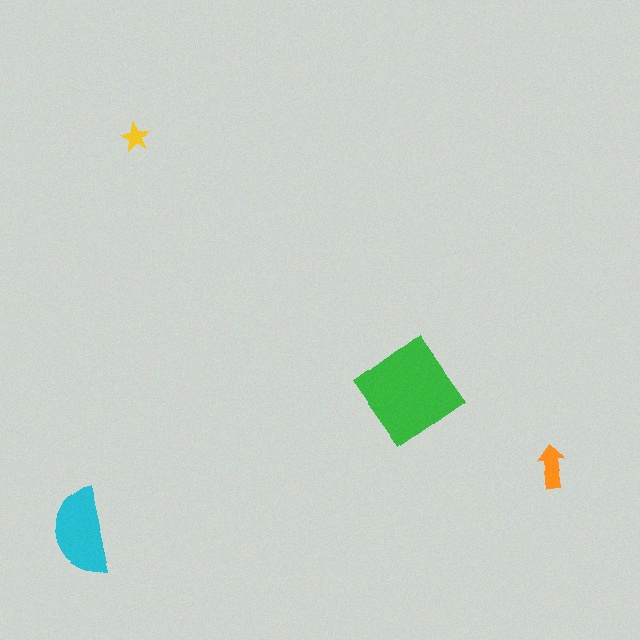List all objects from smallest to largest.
The yellow star, the orange arrow, the cyan semicircle, the green diamond.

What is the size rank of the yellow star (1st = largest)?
4th.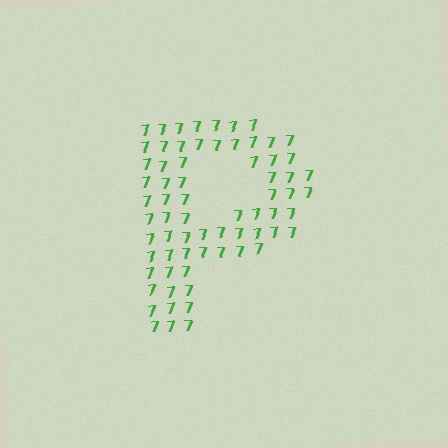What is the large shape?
The large shape is the letter P.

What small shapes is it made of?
It is made of small digit 7's.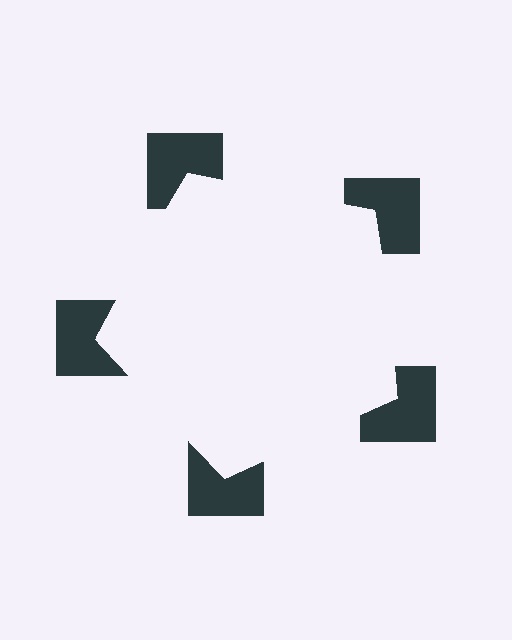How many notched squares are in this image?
There are 5 — one at each vertex of the illusory pentagon.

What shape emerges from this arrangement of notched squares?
An illusory pentagon — its edges are inferred from the aligned wedge cuts in the notched squares, not physically drawn.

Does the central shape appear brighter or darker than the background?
It typically appears slightly brighter than the background, even though no actual brightness change is drawn.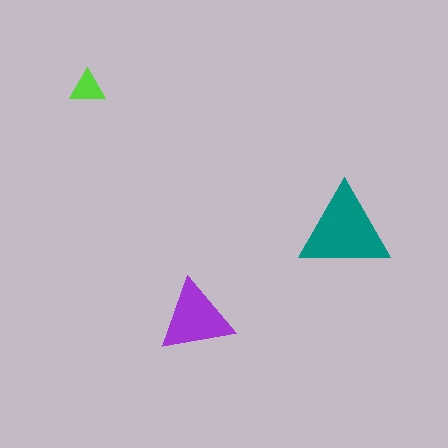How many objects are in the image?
There are 3 objects in the image.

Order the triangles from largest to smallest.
the teal one, the purple one, the lime one.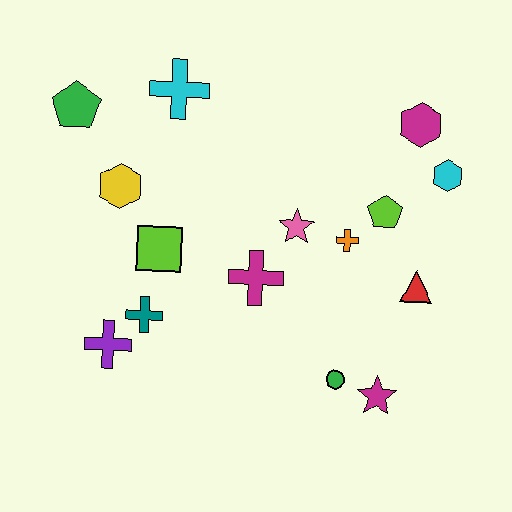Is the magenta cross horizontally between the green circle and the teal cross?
Yes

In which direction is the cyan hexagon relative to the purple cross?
The cyan hexagon is to the right of the purple cross.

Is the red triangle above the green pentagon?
No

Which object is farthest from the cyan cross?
The magenta star is farthest from the cyan cross.